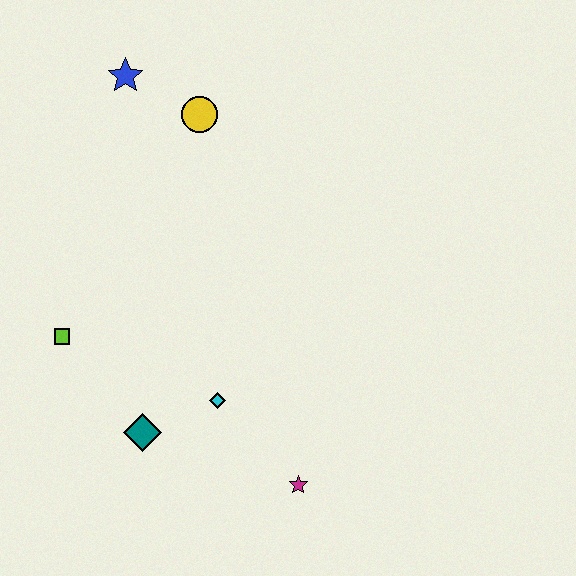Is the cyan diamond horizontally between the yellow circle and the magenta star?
Yes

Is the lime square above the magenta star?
Yes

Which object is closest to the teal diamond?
The cyan diamond is closest to the teal diamond.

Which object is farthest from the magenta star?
The blue star is farthest from the magenta star.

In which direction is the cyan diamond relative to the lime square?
The cyan diamond is to the right of the lime square.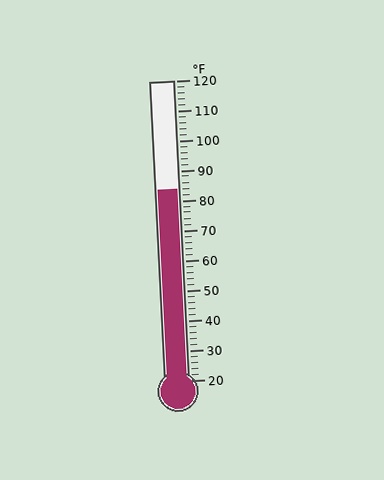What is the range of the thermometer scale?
The thermometer scale ranges from 20°F to 120°F.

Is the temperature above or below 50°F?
The temperature is above 50°F.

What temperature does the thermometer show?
The thermometer shows approximately 84°F.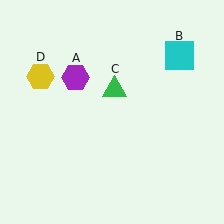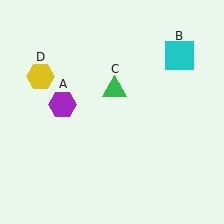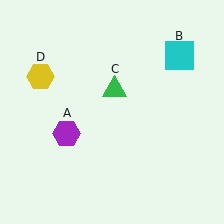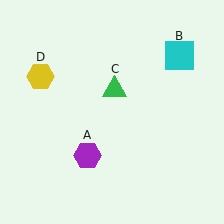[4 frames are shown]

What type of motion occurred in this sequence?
The purple hexagon (object A) rotated counterclockwise around the center of the scene.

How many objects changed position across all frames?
1 object changed position: purple hexagon (object A).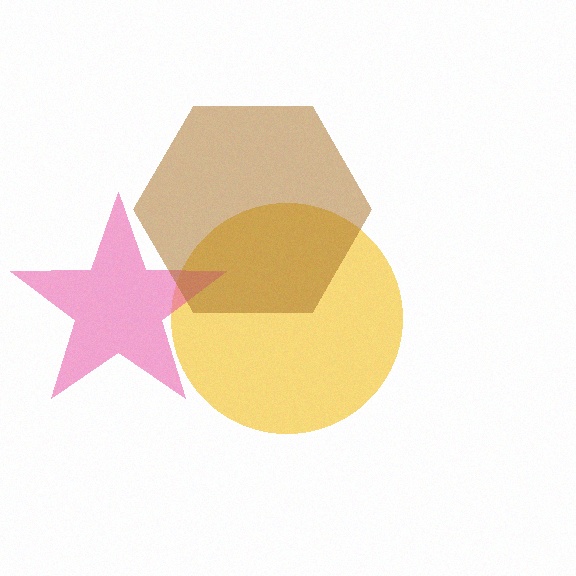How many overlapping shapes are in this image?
There are 3 overlapping shapes in the image.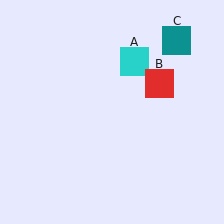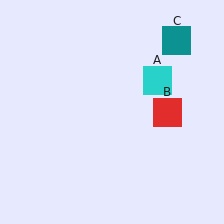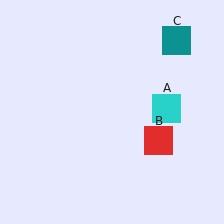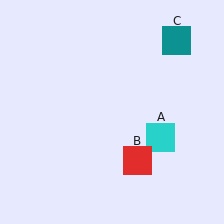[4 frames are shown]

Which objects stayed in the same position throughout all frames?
Teal square (object C) remained stationary.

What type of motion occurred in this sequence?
The cyan square (object A), red square (object B) rotated clockwise around the center of the scene.